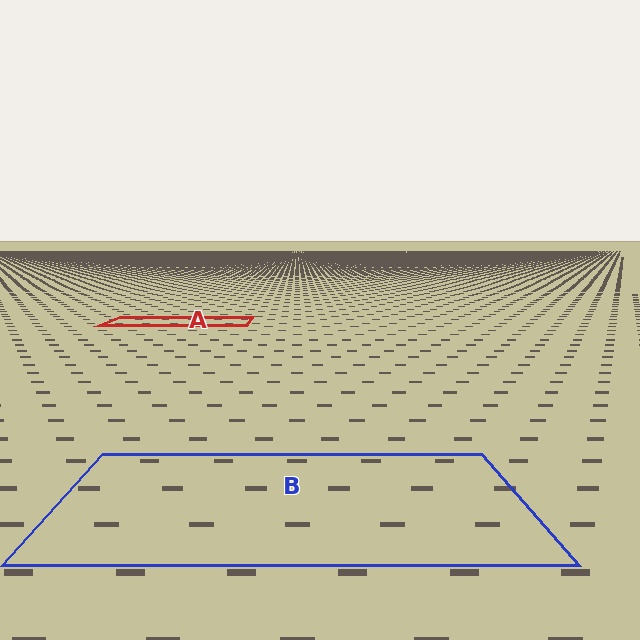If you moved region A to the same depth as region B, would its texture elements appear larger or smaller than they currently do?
They would appear larger. At a closer depth, the same texture elements are projected at a bigger on-screen size.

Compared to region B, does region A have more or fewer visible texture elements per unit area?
Region A has more texture elements per unit area — they are packed more densely because it is farther away.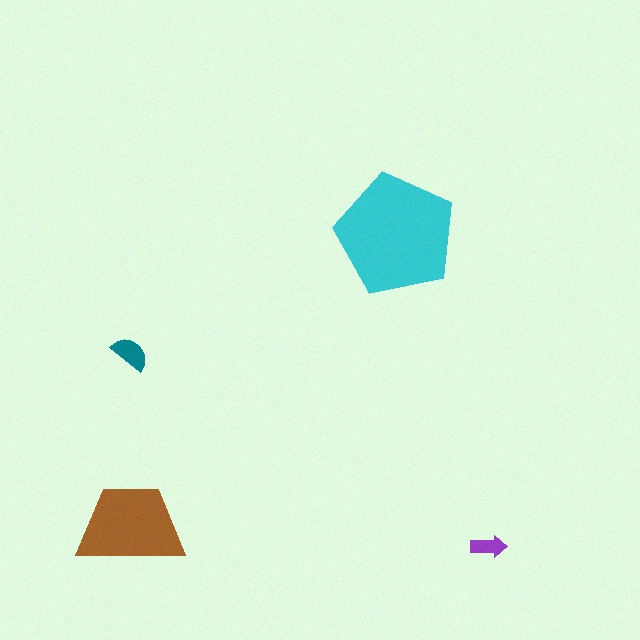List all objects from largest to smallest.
The cyan pentagon, the brown trapezoid, the teal semicircle, the purple arrow.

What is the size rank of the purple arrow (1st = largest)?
4th.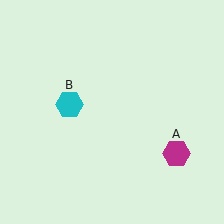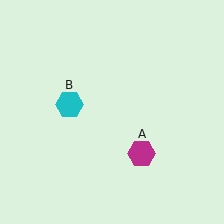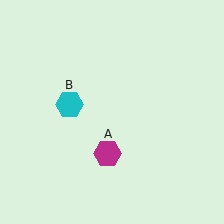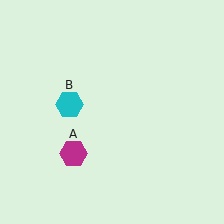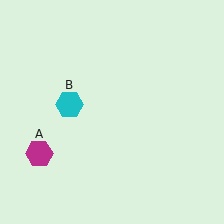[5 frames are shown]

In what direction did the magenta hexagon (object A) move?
The magenta hexagon (object A) moved left.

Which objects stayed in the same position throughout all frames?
Cyan hexagon (object B) remained stationary.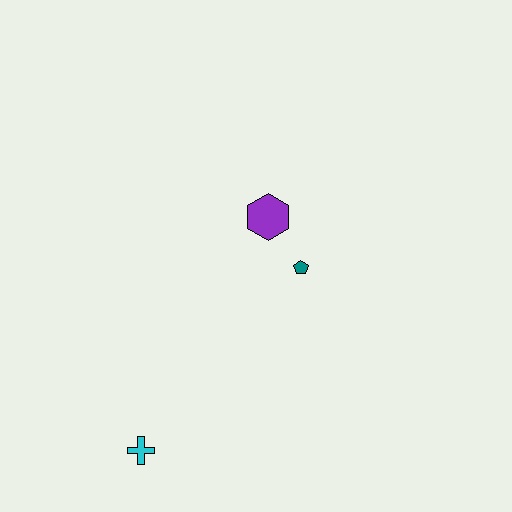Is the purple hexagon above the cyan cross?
Yes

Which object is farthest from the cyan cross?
The purple hexagon is farthest from the cyan cross.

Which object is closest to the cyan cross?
The teal pentagon is closest to the cyan cross.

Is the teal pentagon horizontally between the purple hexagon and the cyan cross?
No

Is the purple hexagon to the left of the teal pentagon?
Yes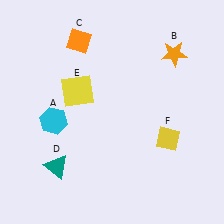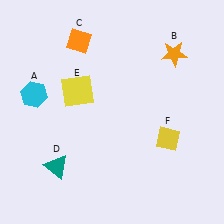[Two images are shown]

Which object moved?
The cyan hexagon (A) moved up.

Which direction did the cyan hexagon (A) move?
The cyan hexagon (A) moved up.